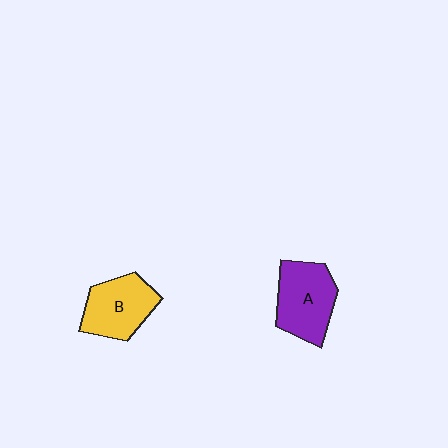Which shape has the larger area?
Shape A (purple).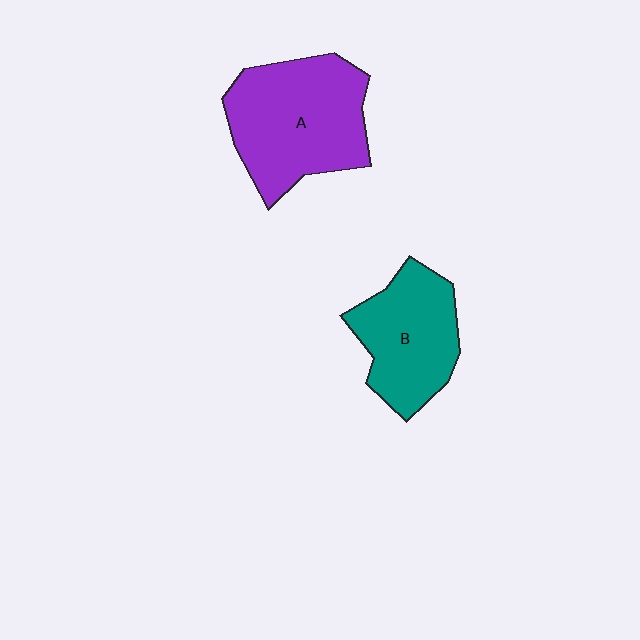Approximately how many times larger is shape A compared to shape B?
Approximately 1.4 times.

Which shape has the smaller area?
Shape B (teal).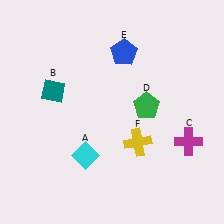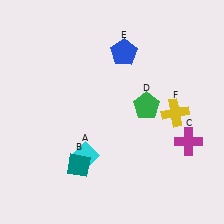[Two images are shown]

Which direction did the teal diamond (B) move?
The teal diamond (B) moved down.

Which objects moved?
The objects that moved are: the teal diamond (B), the yellow cross (F).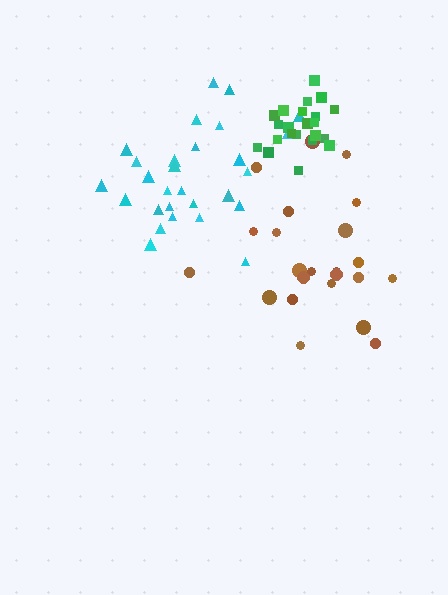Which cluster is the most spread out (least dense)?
Brown.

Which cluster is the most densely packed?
Green.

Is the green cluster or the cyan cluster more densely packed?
Green.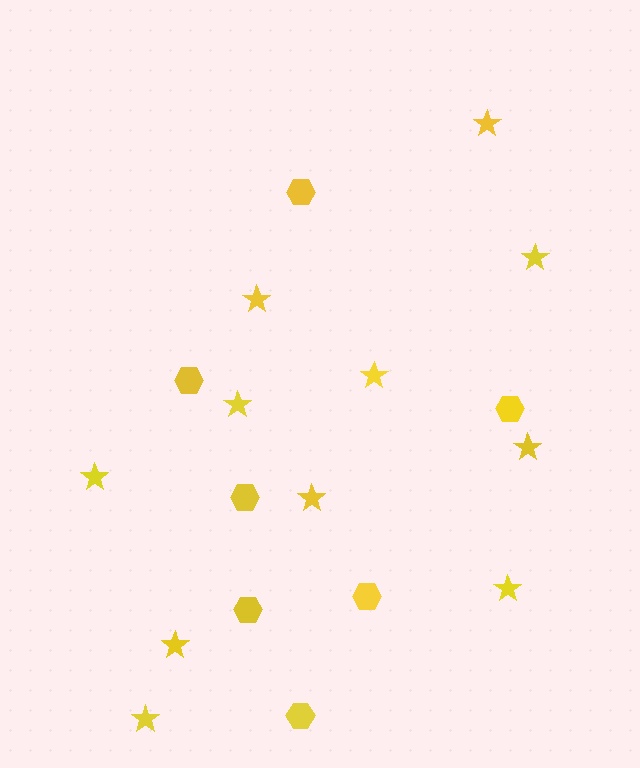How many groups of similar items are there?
There are 2 groups: one group of stars (11) and one group of hexagons (7).